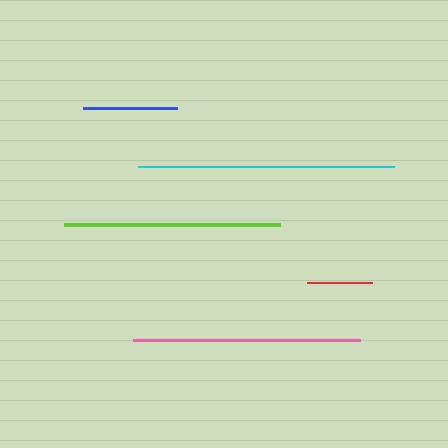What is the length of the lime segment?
The lime segment is approximately 217 pixels long.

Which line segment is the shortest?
The red line is the shortest at approximately 65 pixels.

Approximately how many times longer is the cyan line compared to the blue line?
The cyan line is approximately 2.7 times the length of the blue line.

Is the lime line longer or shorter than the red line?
The lime line is longer than the red line.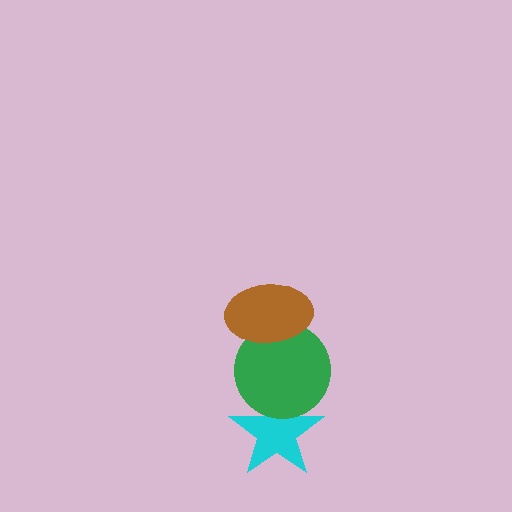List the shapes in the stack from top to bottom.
From top to bottom: the brown ellipse, the green circle, the cyan star.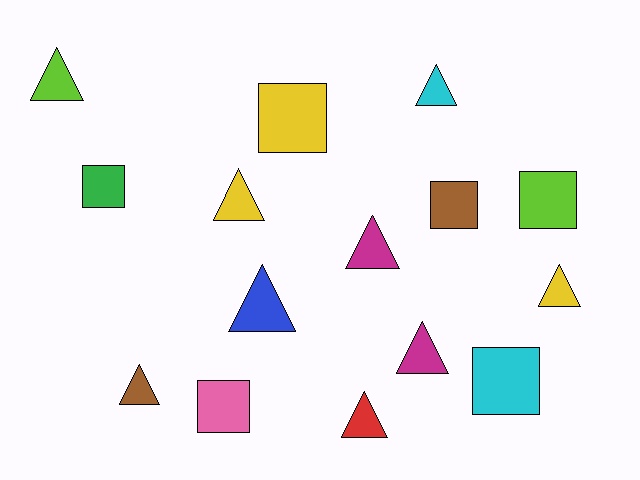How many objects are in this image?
There are 15 objects.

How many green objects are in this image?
There is 1 green object.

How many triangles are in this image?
There are 9 triangles.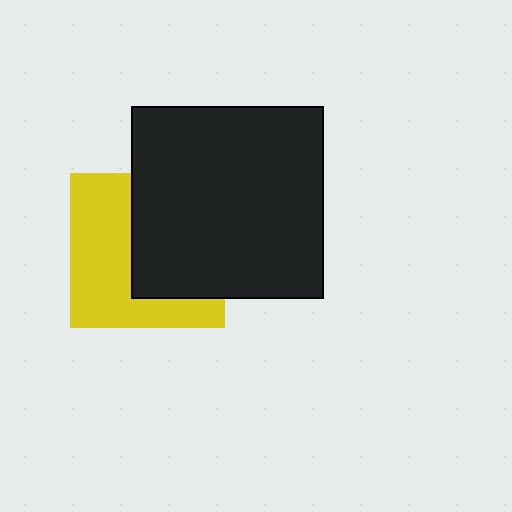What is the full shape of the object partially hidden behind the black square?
The partially hidden object is a yellow square.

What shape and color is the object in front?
The object in front is a black square.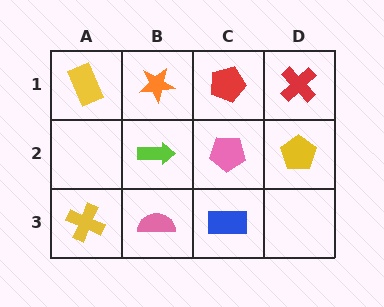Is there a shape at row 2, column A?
No, that cell is empty.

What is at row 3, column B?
A pink semicircle.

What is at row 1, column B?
An orange star.